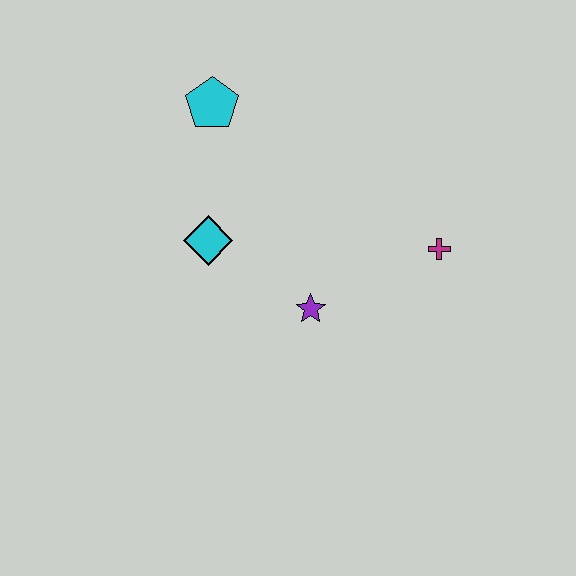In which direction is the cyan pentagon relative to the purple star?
The cyan pentagon is above the purple star.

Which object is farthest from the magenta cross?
The cyan pentagon is farthest from the magenta cross.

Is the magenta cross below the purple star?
No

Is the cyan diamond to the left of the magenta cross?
Yes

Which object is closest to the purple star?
The cyan diamond is closest to the purple star.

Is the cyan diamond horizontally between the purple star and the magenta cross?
No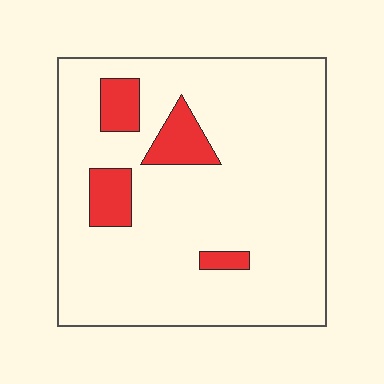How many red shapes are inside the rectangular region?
4.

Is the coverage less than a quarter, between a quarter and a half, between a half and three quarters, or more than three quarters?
Less than a quarter.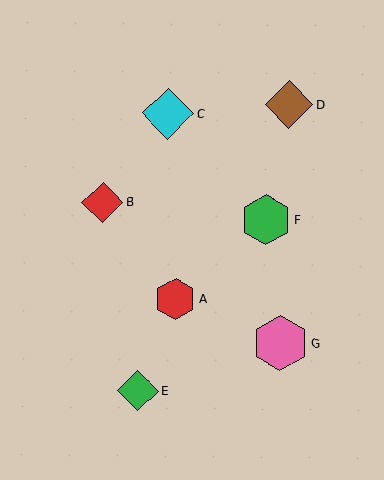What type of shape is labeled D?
Shape D is a brown diamond.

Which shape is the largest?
The pink hexagon (labeled G) is the largest.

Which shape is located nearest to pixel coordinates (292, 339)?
The pink hexagon (labeled G) at (280, 343) is nearest to that location.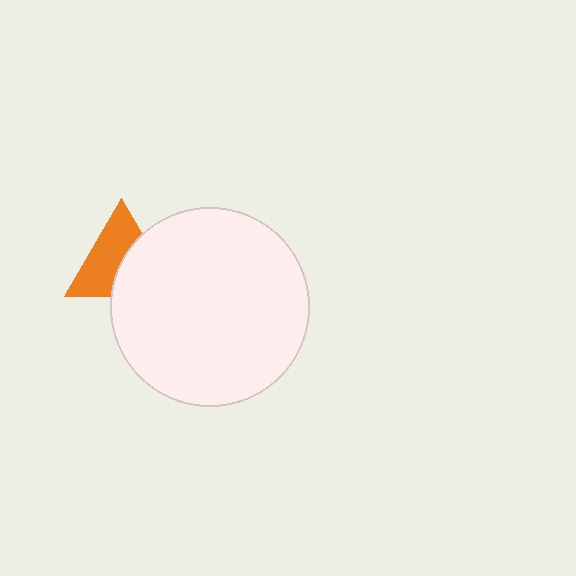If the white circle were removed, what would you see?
You would see the complete orange triangle.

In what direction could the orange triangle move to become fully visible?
The orange triangle could move left. That would shift it out from behind the white circle entirely.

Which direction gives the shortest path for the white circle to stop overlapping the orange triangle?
Moving right gives the shortest separation.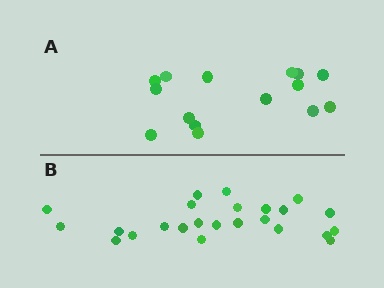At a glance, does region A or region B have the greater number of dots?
Region B (the bottom region) has more dots.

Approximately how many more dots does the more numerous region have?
Region B has roughly 8 or so more dots than region A.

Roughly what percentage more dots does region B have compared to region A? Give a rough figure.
About 60% more.